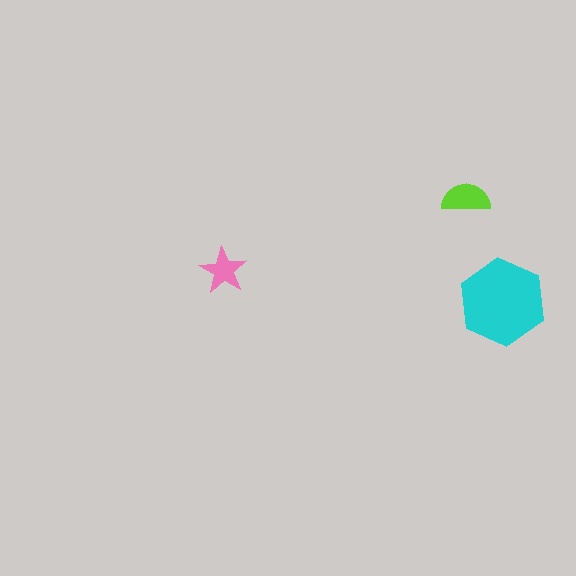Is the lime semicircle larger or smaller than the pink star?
Larger.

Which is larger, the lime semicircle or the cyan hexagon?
The cyan hexagon.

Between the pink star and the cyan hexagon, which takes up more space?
The cyan hexagon.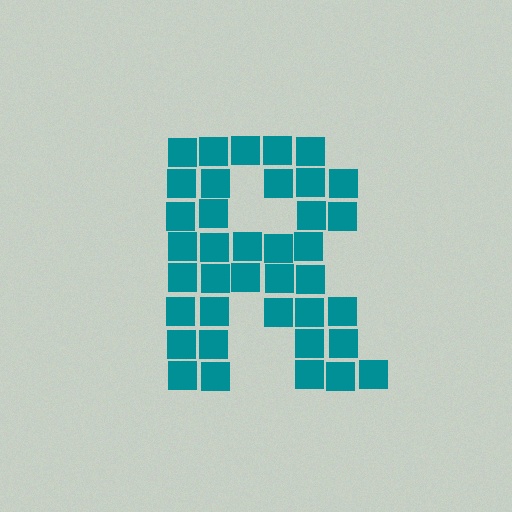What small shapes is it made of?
It is made of small squares.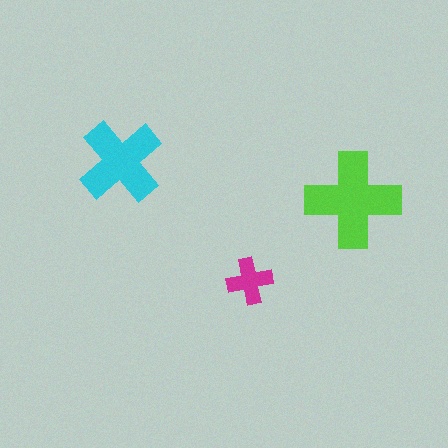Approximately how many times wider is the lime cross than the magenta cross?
About 2 times wider.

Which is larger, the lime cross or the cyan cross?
The lime one.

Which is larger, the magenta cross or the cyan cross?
The cyan one.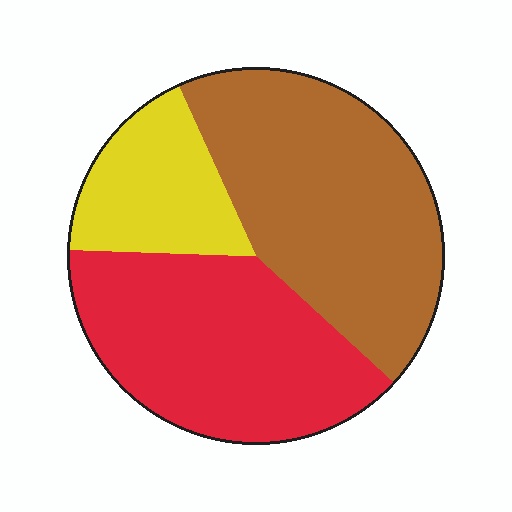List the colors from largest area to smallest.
From largest to smallest: brown, red, yellow.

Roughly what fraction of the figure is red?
Red covers about 40% of the figure.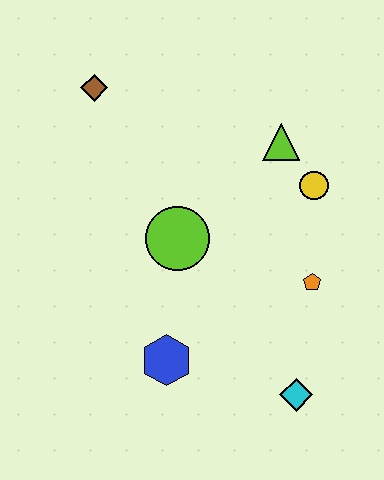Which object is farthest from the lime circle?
The cyan diamond is farthest from the lime circle.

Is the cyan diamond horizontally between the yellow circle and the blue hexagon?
Yes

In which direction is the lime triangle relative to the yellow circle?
The lime triangle is above the yellow circle.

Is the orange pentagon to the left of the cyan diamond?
No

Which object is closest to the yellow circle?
The lime triangle is closest to the yellow circle.